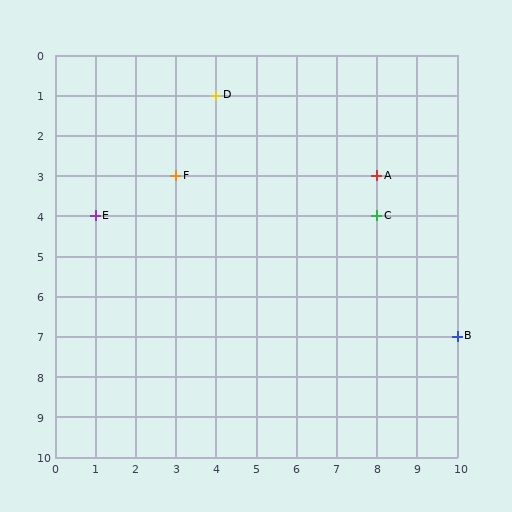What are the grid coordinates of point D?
Point D is at grid coordinates (4, 1).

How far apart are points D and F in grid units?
Points D and F are 1 column and 2 rows apart (about 2.2 grid units diagonally).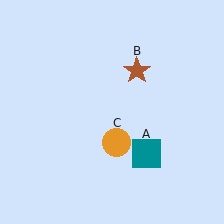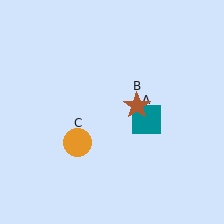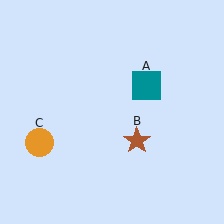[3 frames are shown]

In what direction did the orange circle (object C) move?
The orange circle (object C) moved left.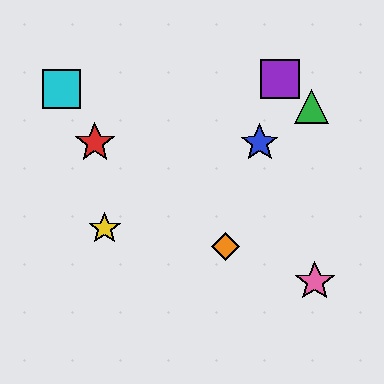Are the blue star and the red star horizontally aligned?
Yes, both are at y≈143.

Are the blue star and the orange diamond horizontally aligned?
No, the blue star is at y≈143 and the orange diamond is at y≈246.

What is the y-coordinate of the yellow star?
The yellow star is at y≈229.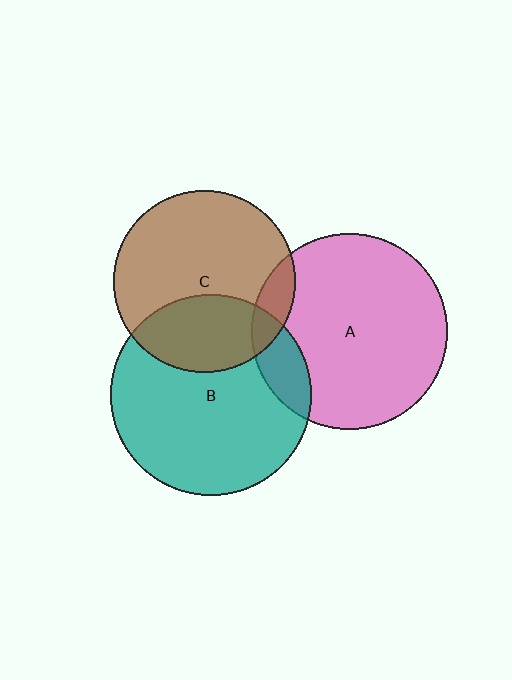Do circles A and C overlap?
Yes.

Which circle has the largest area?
Circle B (teal).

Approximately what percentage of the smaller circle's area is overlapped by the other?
Approximately 10%.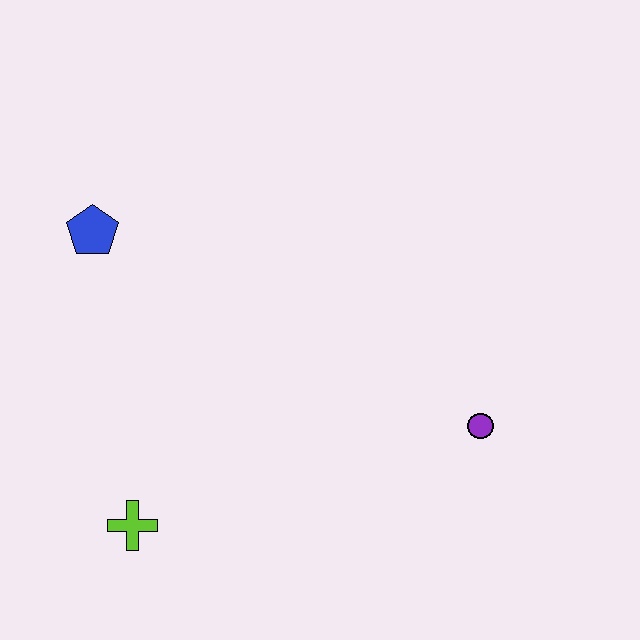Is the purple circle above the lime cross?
Yes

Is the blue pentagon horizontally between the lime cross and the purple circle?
No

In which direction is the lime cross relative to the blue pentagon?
The lime cross is below the blue pentagon.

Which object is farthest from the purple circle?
The blue pentagon is farthest from the purple circle.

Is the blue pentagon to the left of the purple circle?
Yes